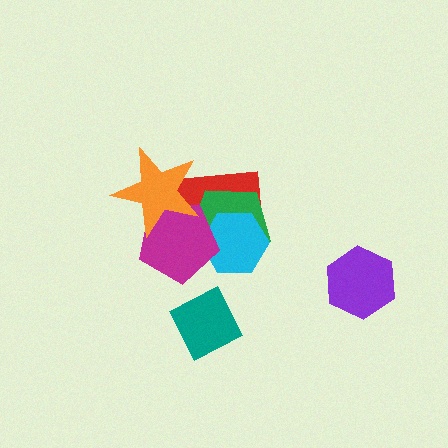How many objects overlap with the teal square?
0 objects overlap with the teal square.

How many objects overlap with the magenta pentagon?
4 objects overlap with the magenta pentagon.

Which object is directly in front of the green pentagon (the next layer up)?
The cyan hexagon is directly in front of the green pentagon.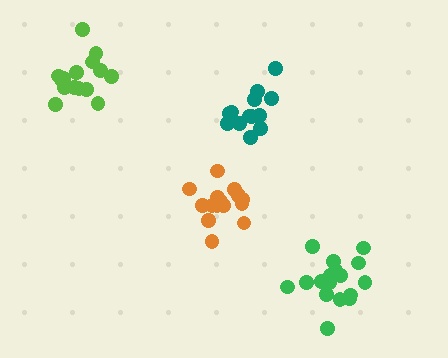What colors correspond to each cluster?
The clusters are colored: green, lime, orange, teal.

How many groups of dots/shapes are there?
There are 4 groups.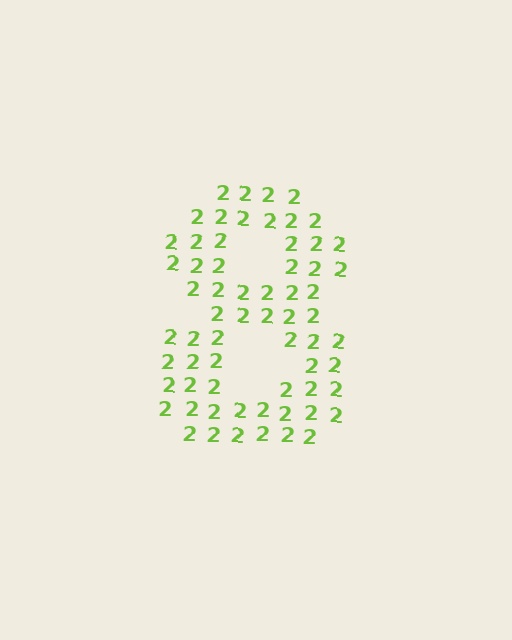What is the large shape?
The large shape is the digit 8.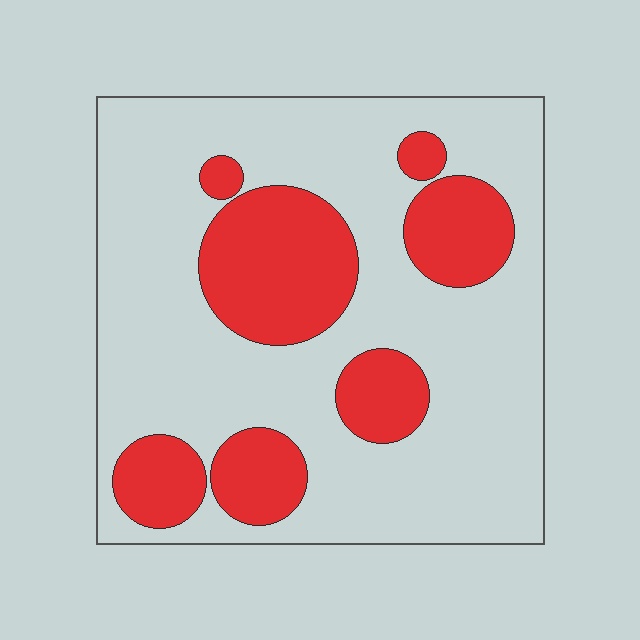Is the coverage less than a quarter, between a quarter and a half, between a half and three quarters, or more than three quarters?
Between a quarter and a half.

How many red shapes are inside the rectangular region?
7.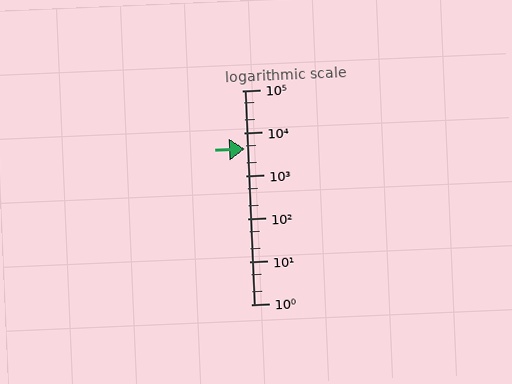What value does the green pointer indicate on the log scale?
The pointer indicates approximately 4300.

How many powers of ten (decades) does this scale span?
The scale spans 5 decades, from 1 to 100000.